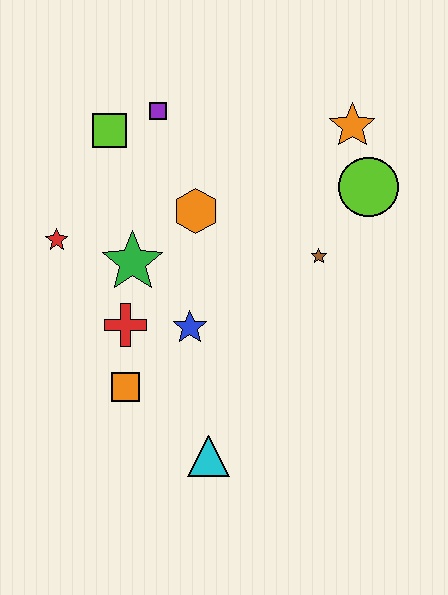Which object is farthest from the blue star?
The orange star is farthest from the blue star.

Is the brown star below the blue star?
No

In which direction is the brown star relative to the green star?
The brown star is to the right of the green star.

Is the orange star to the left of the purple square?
No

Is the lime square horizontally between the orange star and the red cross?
No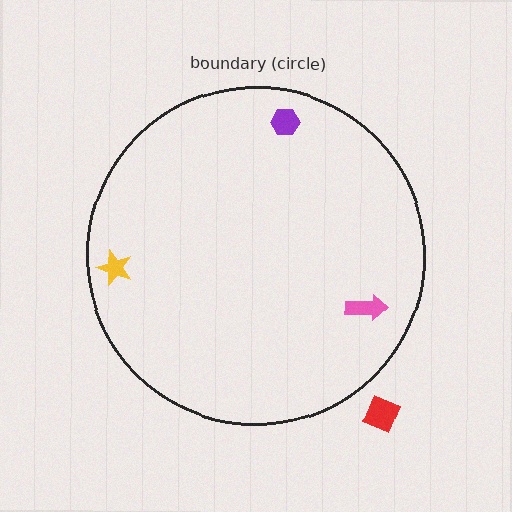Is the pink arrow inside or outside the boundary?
Inside.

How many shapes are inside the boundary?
3 inside, 1 outside.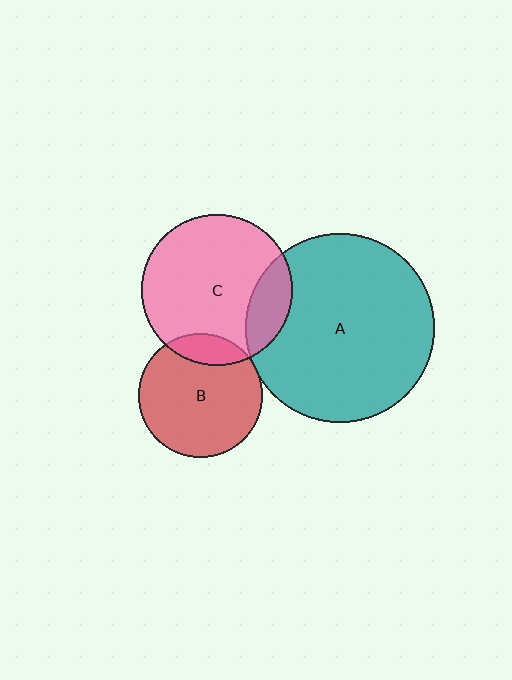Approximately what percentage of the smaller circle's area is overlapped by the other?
Approximately 15%.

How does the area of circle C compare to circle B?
Approximately 1.5 times.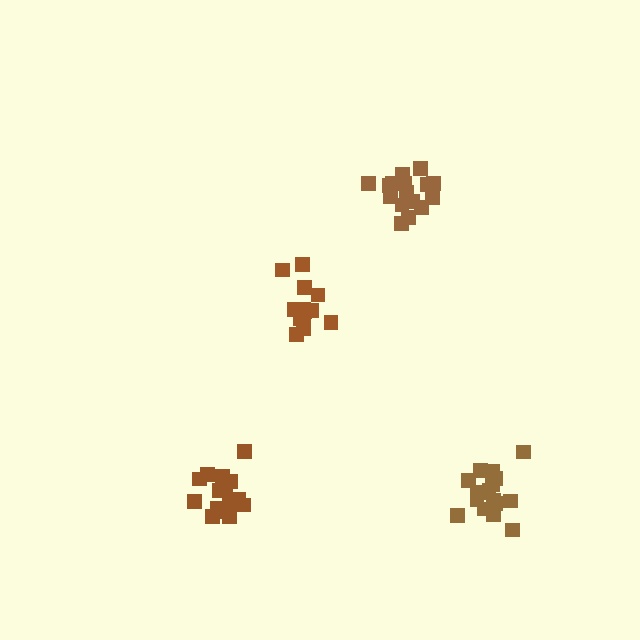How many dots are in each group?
Group 1: 15 dots, Group 2: 17 dots, Group 3: 14 dots, Group 4: 17 dots (63 total).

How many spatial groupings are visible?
There are 4 spatial groupings.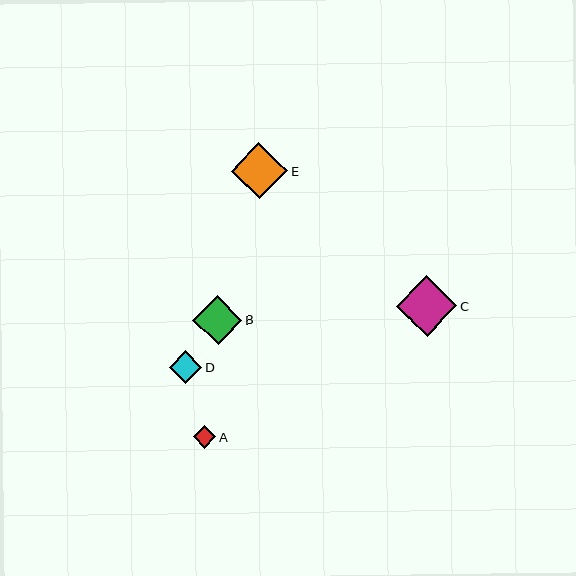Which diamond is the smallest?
Diamond A is the smallest with a size of approximately 23 pixels.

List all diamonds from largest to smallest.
From largest to smallest: C, E, B, D, A.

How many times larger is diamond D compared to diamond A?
Diamond D is approximately 1.4 times the size of diamond A.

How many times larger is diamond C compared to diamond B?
Diamond C is approximately 1.2 times the size of diamond B.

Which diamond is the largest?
Diamond C is the largest with a size of approximately 61 pixels.